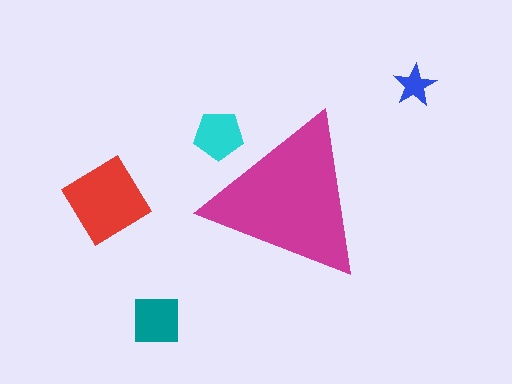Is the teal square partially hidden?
No, the teal square is fully visible.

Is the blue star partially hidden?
No, the blue star is fully visible.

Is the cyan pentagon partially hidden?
Yes, the cyan pentagon is partially hidden behind the magenta triangle.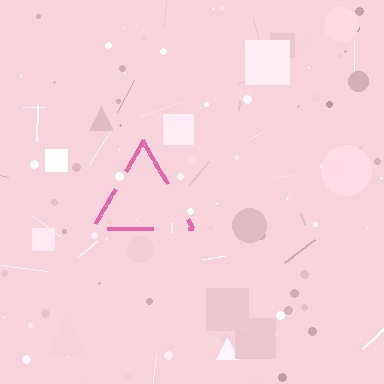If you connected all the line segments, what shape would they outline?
They would outline a triangle.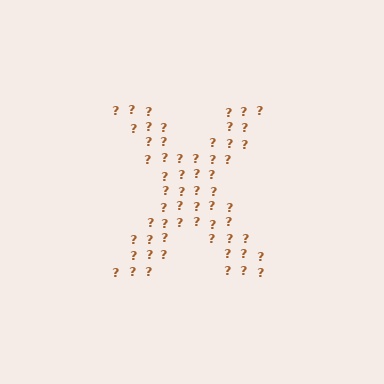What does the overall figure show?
The overall figure shows the letter X.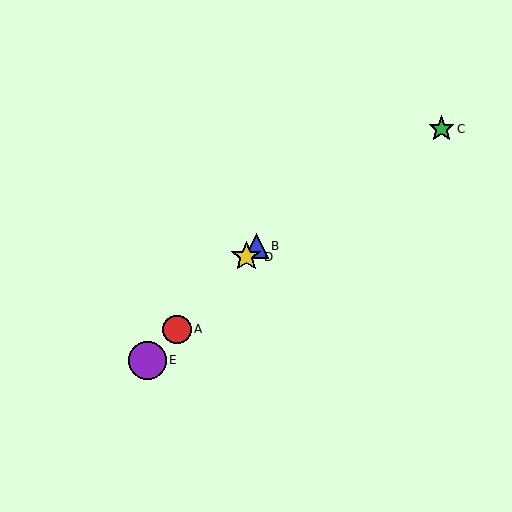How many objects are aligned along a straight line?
4 objects (A, B, D, E) are aligned along a straight line.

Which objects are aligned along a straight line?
Objects A, B, D, E are aligned along a straight line.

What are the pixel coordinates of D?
Object D is at (246, 257).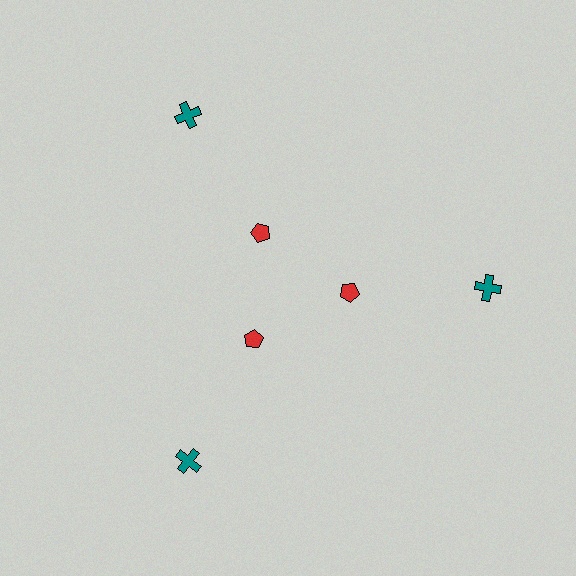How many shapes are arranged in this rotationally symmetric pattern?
There are 6 shapes, arranged in 3 groups of 2.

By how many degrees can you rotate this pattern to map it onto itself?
The pattern maps onto itself every 120 degrees of rotation.